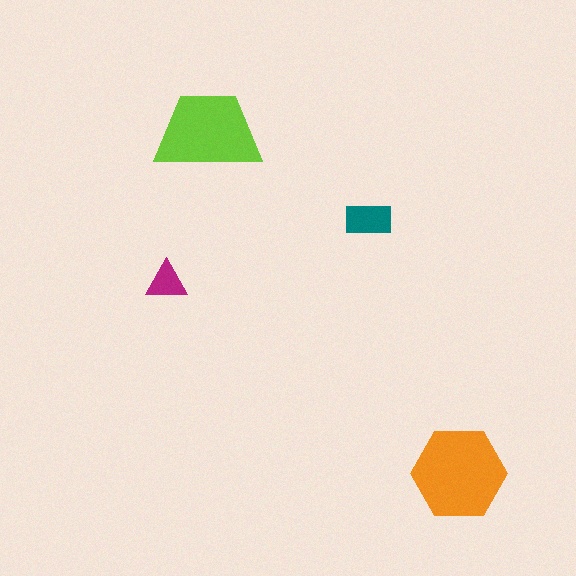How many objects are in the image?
There are 4 objects in the image.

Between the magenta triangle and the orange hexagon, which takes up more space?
The orange hexagon.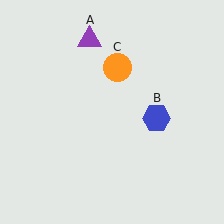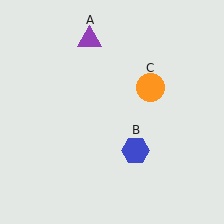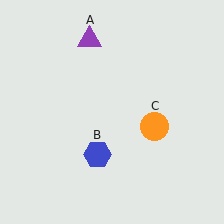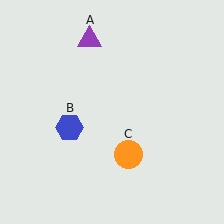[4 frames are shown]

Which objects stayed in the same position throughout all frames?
Purple triangle (object A) remained stationary.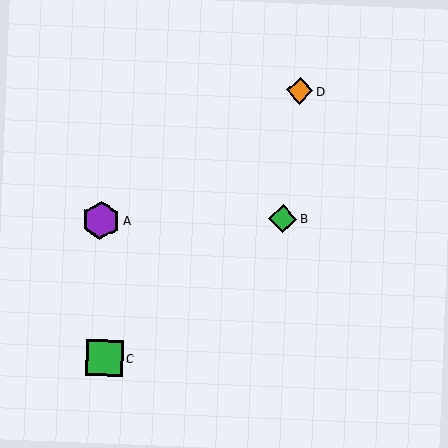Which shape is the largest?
The purple hexagon (labeled A) is the largest.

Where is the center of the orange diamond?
The center of the orange diamond is at (300, 91).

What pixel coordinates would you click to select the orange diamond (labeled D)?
Click at (300, 91) to select the orange diamond D.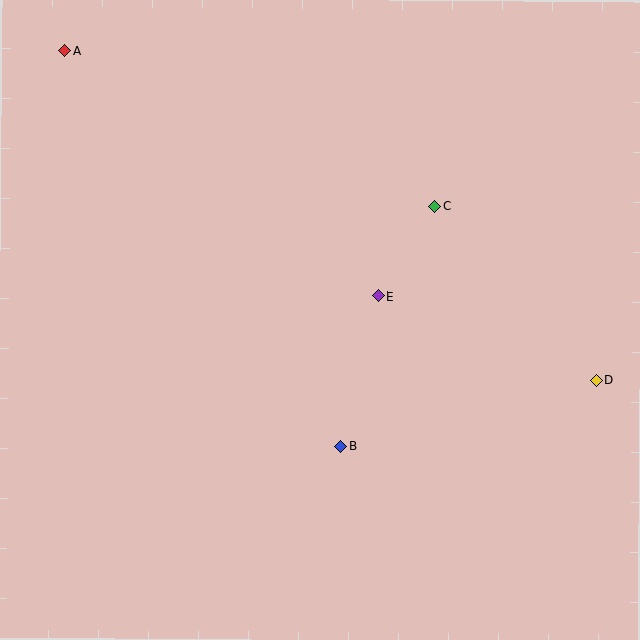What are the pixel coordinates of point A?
Point A is at (65, 51).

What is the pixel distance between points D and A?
The distance between D and A is 625 pixels.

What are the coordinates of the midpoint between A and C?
The midpoint between A and C is at (250, 129).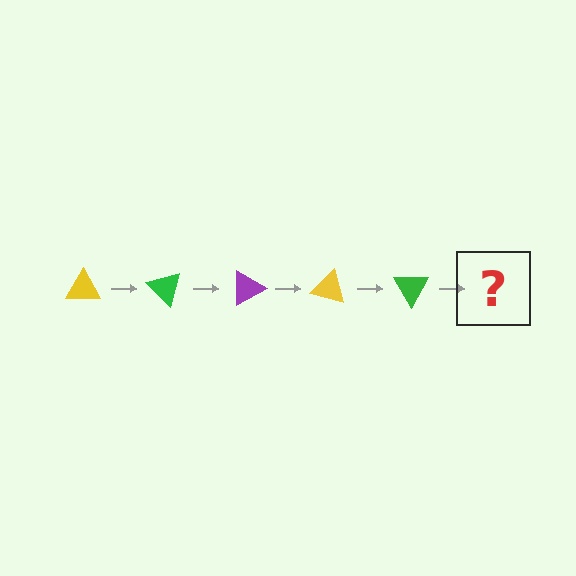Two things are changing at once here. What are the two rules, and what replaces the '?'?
The two rules are that it rotates 45 degrees each step and the color cycles through yellow, green, and purple. The '?' should be a purple triangle, rotated 225 degrees from the start.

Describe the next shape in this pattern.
It should be a purple triangle, rotated 225 degrees from the start.